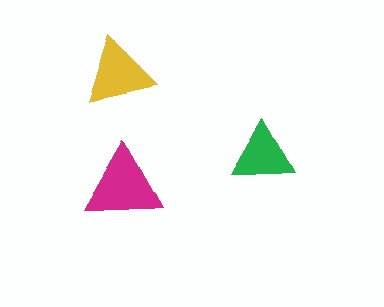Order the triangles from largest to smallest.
the magenta one, the yellow one, the green one.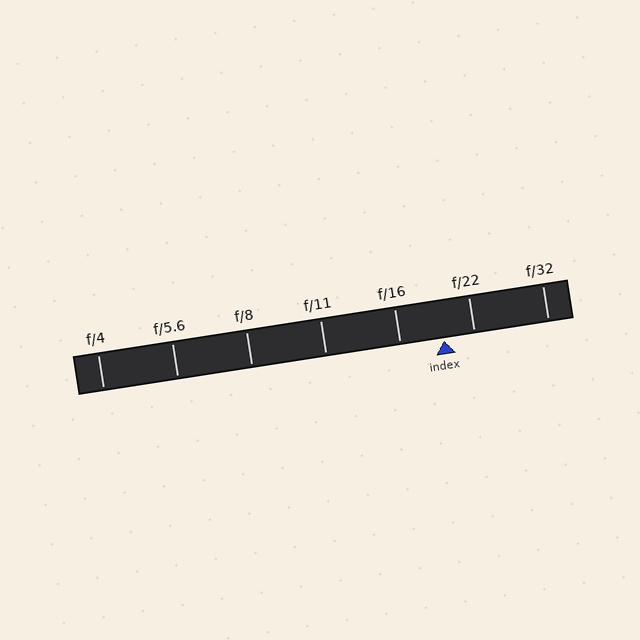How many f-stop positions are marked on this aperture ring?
There are 7 f-stop positions marked.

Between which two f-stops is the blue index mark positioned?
The index mark is between f/16 and f/22.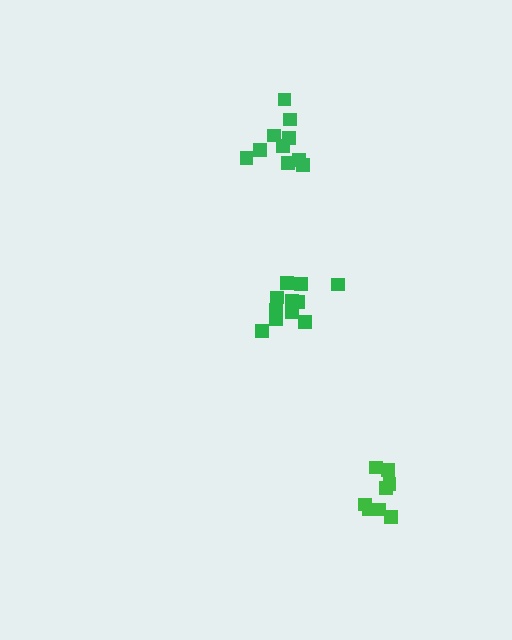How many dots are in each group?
Group 1: 11 dots, Group 2: 8 dots, Group 3: 10 dots (29 total).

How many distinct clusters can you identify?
There are 3 distinct clusters.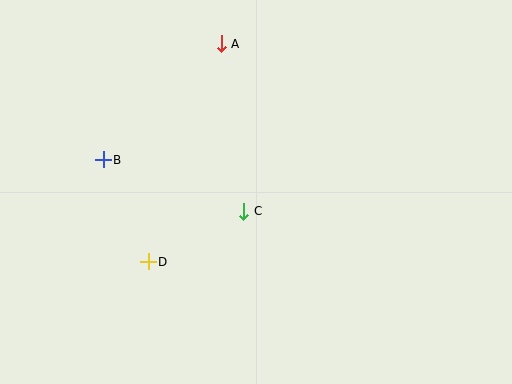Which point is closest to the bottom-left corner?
Point D is closest to the bottom-left corner.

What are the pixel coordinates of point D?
Point D is at (148, 262).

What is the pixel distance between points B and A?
The distance between B and A is 166 pixels.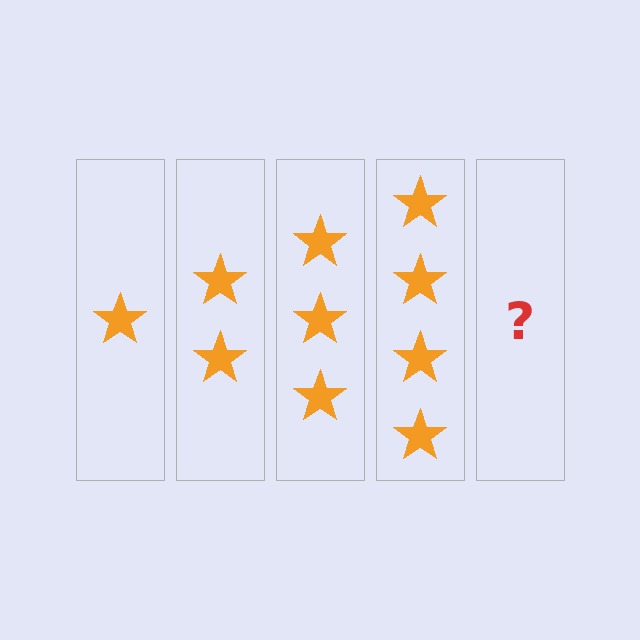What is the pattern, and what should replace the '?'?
The pattern is that each step adds one more star. The '?' should be 5 stars.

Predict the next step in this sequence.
The next step is 5 stars.